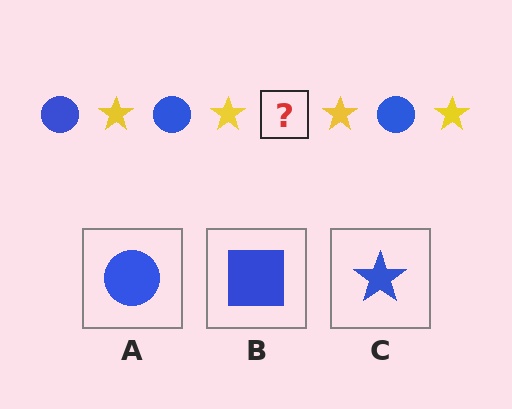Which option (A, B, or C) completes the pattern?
A.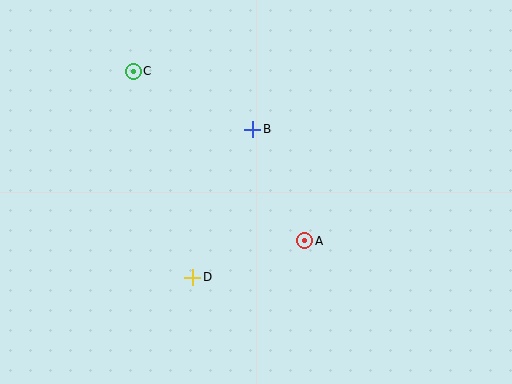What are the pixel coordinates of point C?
Point C is at (133, 71).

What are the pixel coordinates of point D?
Point D is at (193, 277).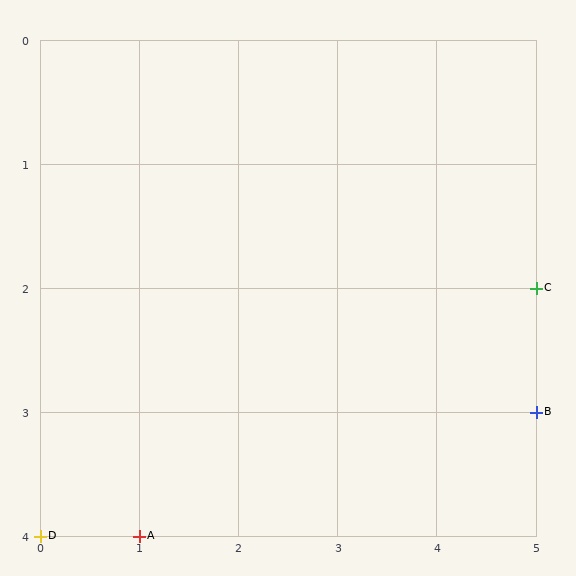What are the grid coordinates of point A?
Point A is at grid coordinates (1, 4).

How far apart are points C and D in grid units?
Points C and D are 5 columns and 2 rows apart (about 5.4 grid units diagonally).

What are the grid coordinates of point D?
Point D is at grid coordinates (0, 4).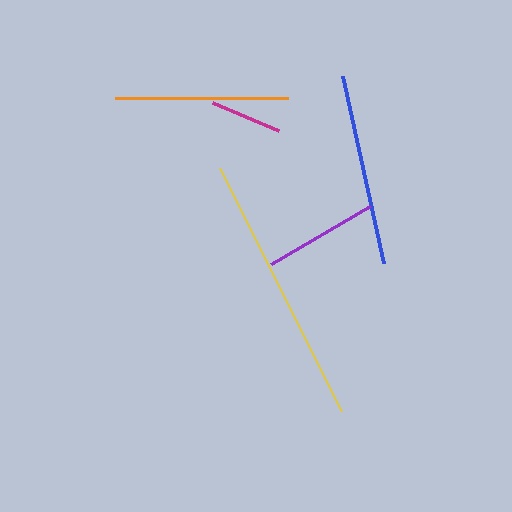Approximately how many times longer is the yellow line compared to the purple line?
The yellow line is approximately 2.4 times the length of the purple line.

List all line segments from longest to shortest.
From longest to shortest: yellow, blue, orange, purple, magenta.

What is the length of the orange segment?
The orange segment is approximately 173 pixels long.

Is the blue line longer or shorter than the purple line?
The blue line is longer than the purple line.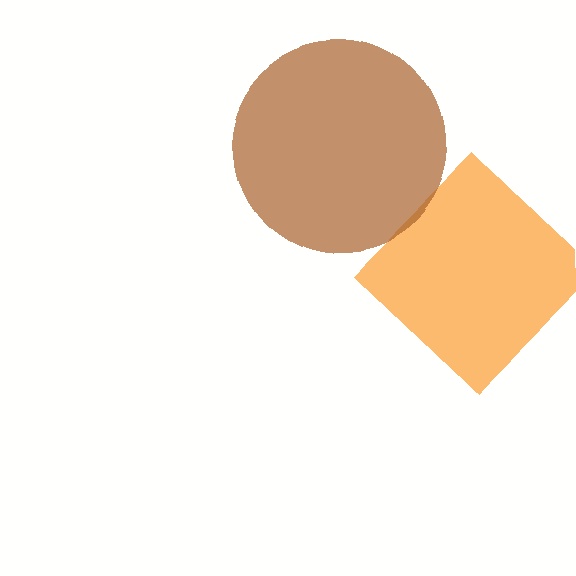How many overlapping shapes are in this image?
There are 2 overlapping shapes in the image.